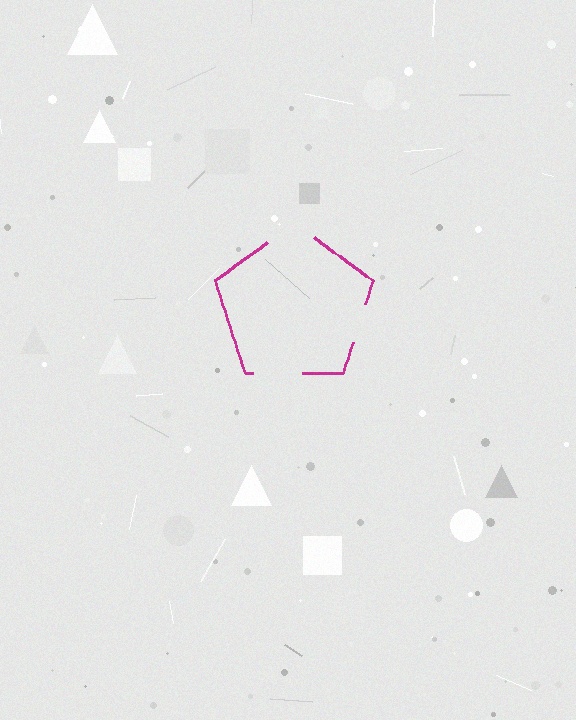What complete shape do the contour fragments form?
The contour fragments form a pentagon.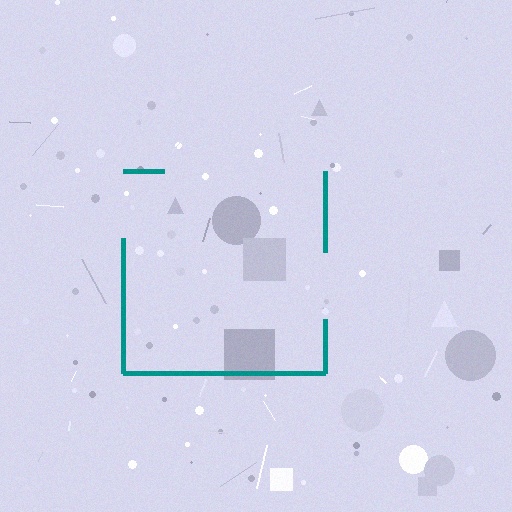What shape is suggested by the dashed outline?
The dashed outline suggests a square.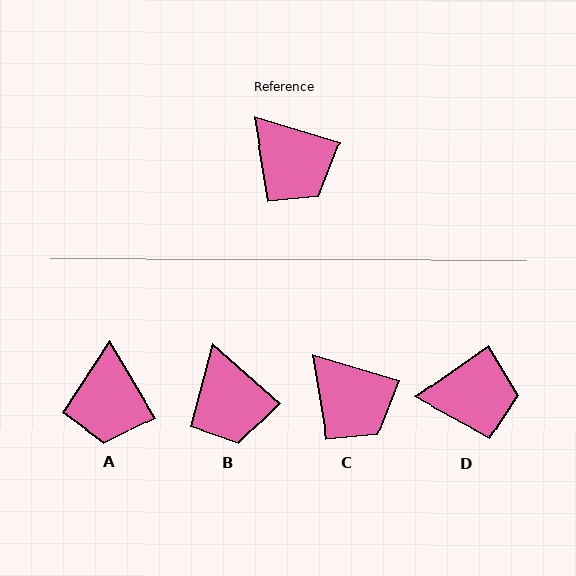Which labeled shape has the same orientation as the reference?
C.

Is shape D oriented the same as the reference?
No, it is off by about 52 degrees.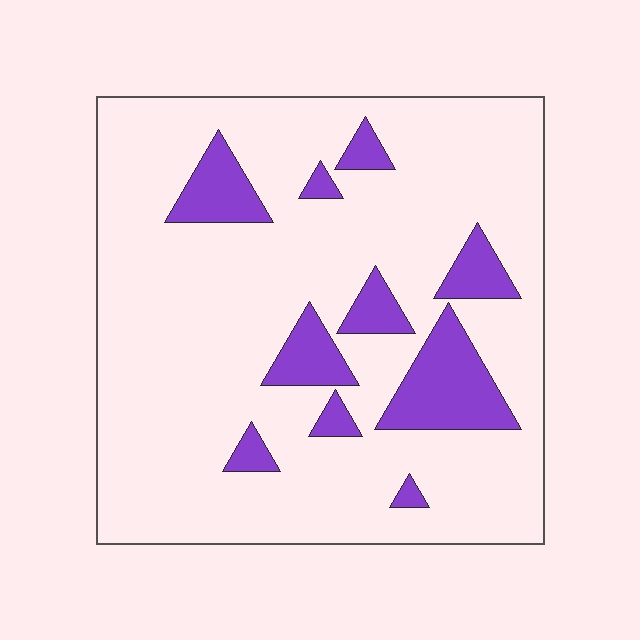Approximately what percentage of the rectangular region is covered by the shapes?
Approximately 15%.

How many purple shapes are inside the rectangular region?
10.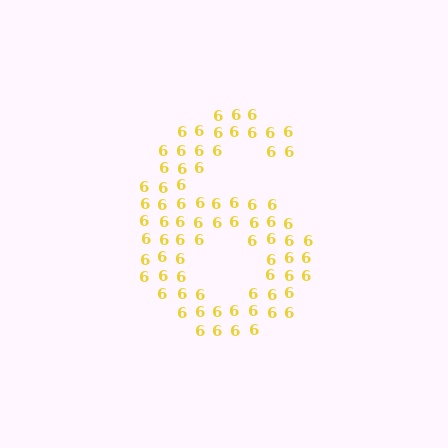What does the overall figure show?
The overall figure shows the digit 6.